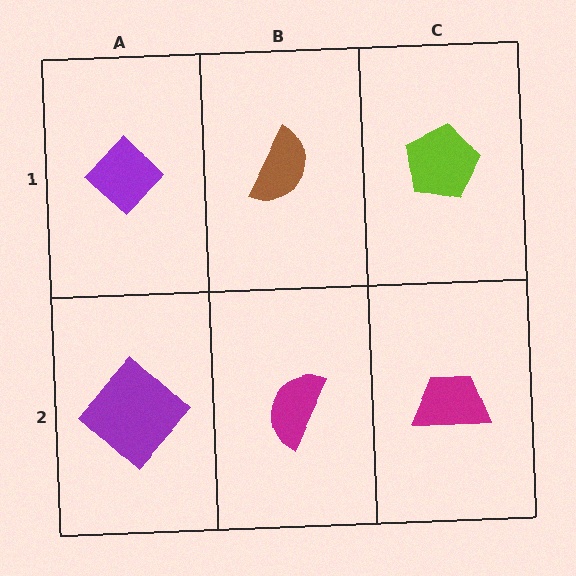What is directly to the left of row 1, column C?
A brown semicircle.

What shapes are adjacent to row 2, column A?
A purple diamond (row 1, column A), a magenta semicircle (row 2, column B).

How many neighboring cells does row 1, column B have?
3.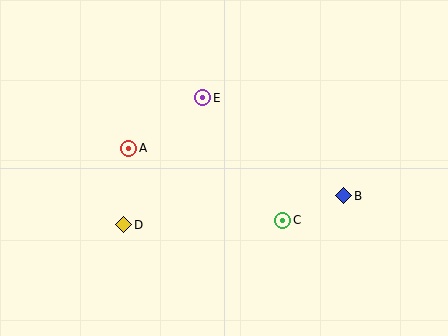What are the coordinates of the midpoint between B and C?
The midpoint between B and C is at (313, 208).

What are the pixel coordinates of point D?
Point D is at (124, 225).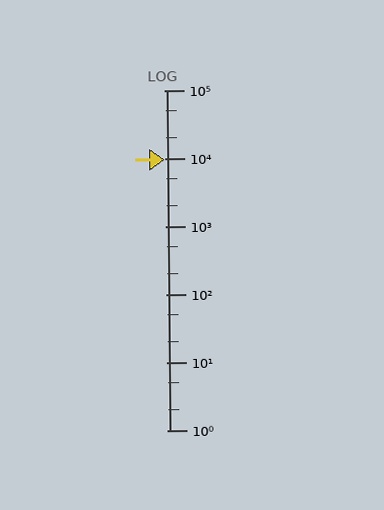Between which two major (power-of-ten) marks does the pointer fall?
The pointer is between 1000 and 10000.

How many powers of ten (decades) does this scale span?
The scale spans 5 decades, from 1 to 100000.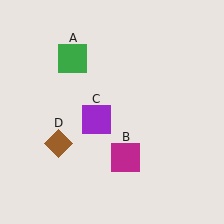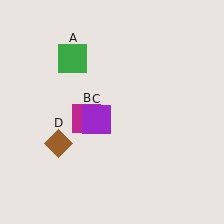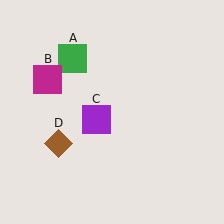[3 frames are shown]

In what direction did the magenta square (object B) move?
The magenta square (object B) moved up and to the left.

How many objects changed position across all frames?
1 object changed position: magenta square (object B).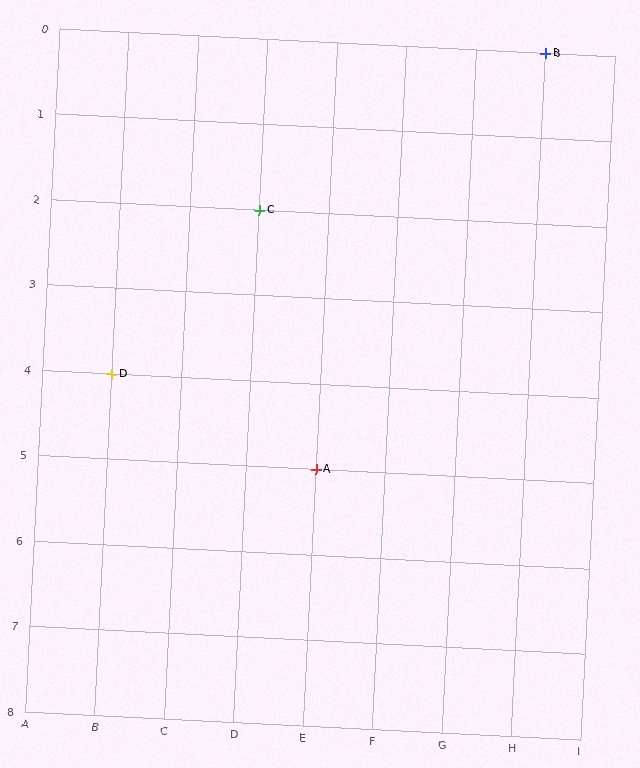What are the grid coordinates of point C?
Point C is at grid coordinates (D, 2).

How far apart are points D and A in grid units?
Points D and A are 3 columns and 1 row apart (about 3.2 grid units diagonally).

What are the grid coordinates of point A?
Point A is at grid coordinates (E, 5).